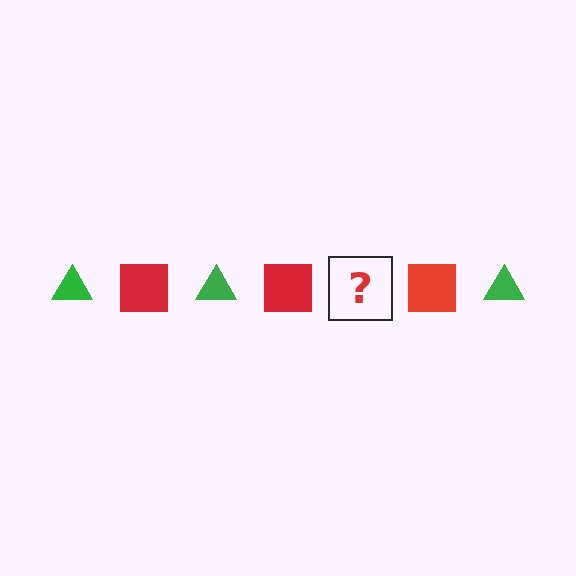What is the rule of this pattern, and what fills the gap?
The rule is that the pattern alternates between green triangle and red square. The gap should be filled with a green triangle.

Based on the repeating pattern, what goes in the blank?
The blank should be a green triangle.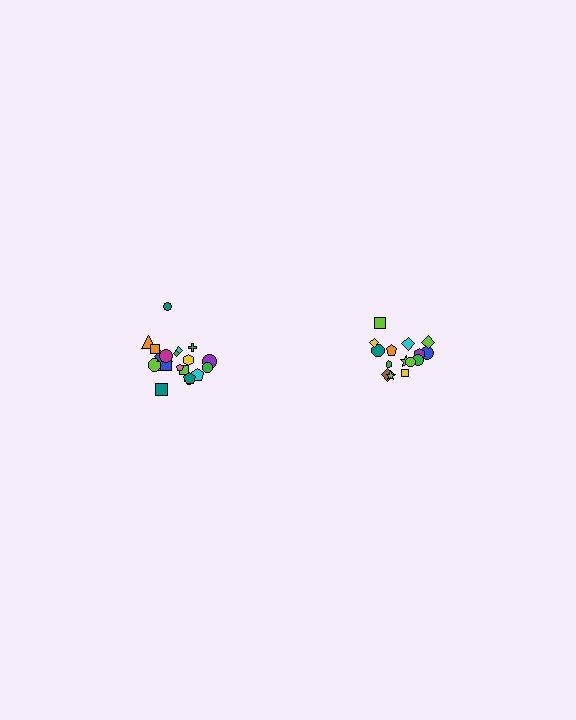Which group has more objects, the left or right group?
The left group.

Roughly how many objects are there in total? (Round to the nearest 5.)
Roughly 40 objects in total.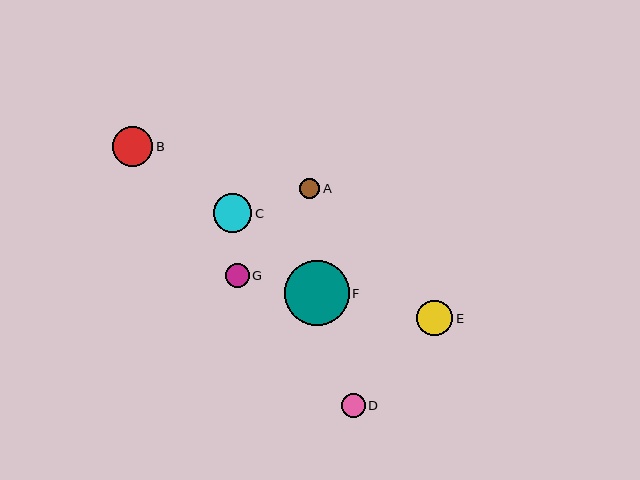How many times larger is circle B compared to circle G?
Circle B is approximately 1.7 times the size of circle G.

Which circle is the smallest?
Circle A is the smallest with a size of approximately 20 pixels.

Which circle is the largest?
Circle F is the largest with a size of approximately 65 pixels.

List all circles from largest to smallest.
From largest to smallest: F, B, C, E, G, D, A.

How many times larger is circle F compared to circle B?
Circle F is approximately 1.6 times the size of circle B.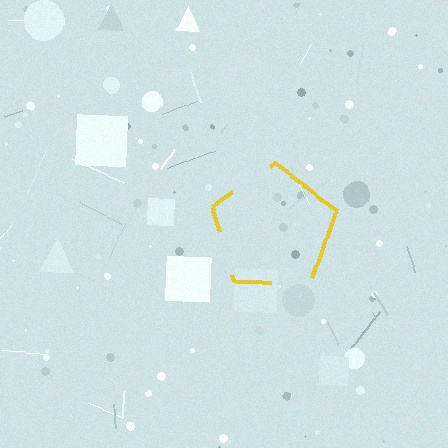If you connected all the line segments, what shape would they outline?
They would outline a pentagon.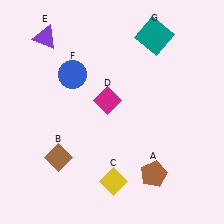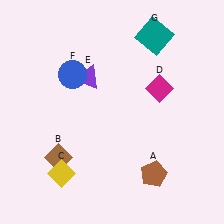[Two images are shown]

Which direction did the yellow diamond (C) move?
The yellow diamond (C) moved left.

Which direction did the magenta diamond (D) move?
The magenta diamond (D) moved right.